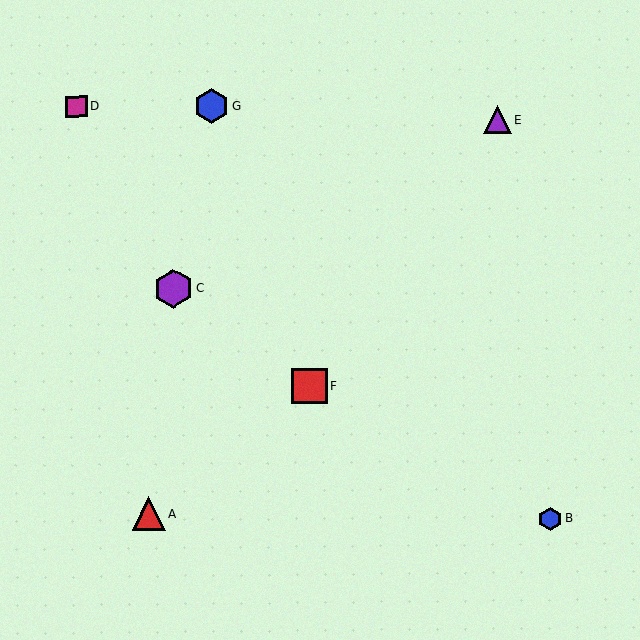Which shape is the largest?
The purple hexagon (labeled C) is the largest.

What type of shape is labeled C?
Shape C is a purple hexagon.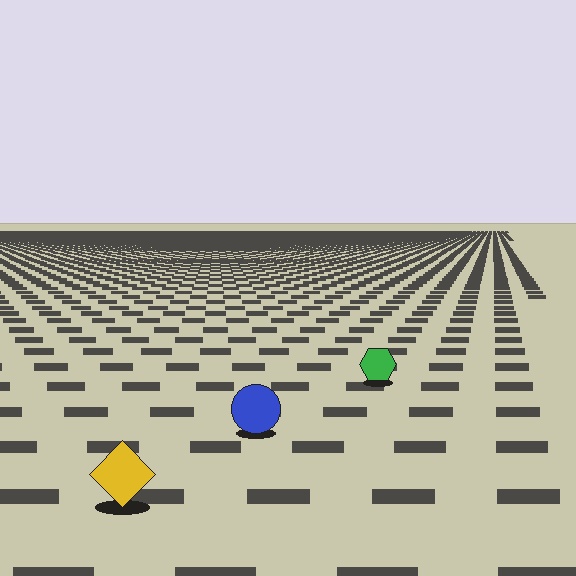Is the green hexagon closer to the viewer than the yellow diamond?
No. The yellow diamond is closer — you can tell from the texture gradient: the ground texture is coarser near it.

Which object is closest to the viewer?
The yellow diamond is closest. The texture marks near it are larger and more spread out.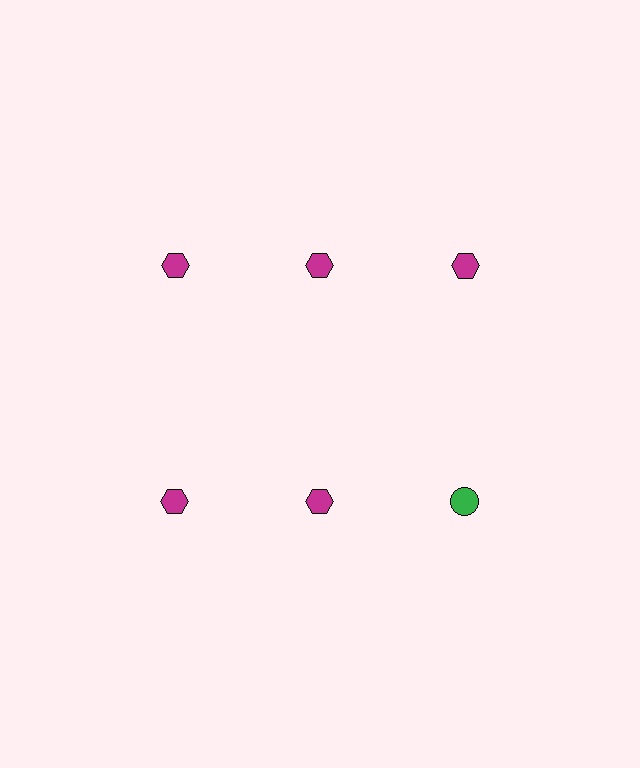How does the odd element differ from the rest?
It differs in both color (green instead of magenta) and shape (circle instead of hexagon).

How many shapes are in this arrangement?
There are 6 shapes arranged in a grid pattern.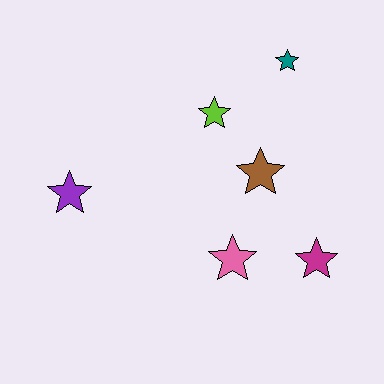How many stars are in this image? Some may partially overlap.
There are 6 stars.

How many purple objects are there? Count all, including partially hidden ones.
There is 1 purple object.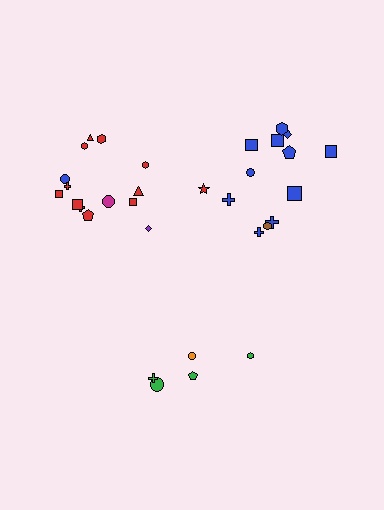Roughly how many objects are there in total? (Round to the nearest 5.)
Roughly 30 objects in total.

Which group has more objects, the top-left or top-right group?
The top-left group.